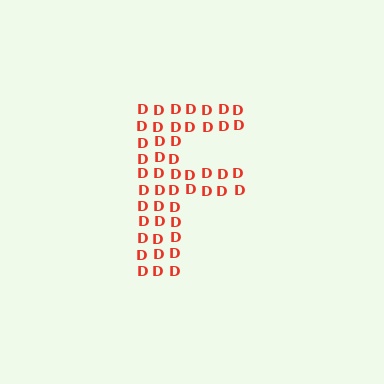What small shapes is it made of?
It is made of small letter D's.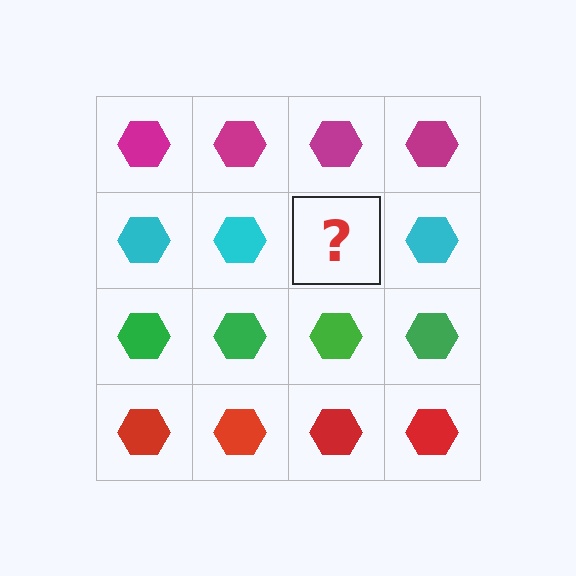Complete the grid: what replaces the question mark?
The question mark should be replaced with a cyan hexagon.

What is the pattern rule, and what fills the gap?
The rule is that each row has a consistent color. The gap should be filled with a cyan hexagon.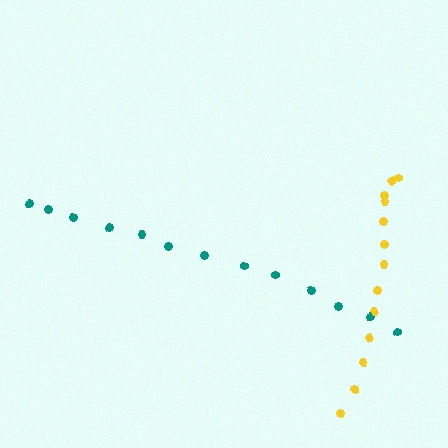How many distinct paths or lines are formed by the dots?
There are 2 distinct paths.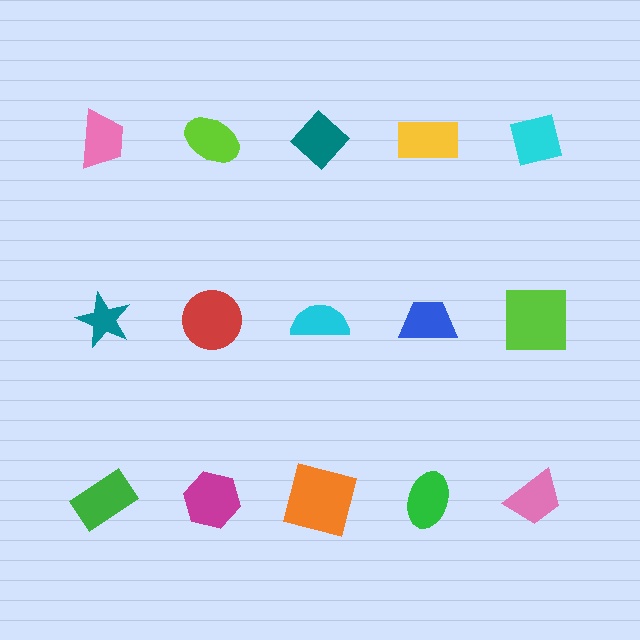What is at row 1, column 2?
A lime ellipse.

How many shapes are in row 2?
5 shapes.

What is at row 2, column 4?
A blue trapezoid.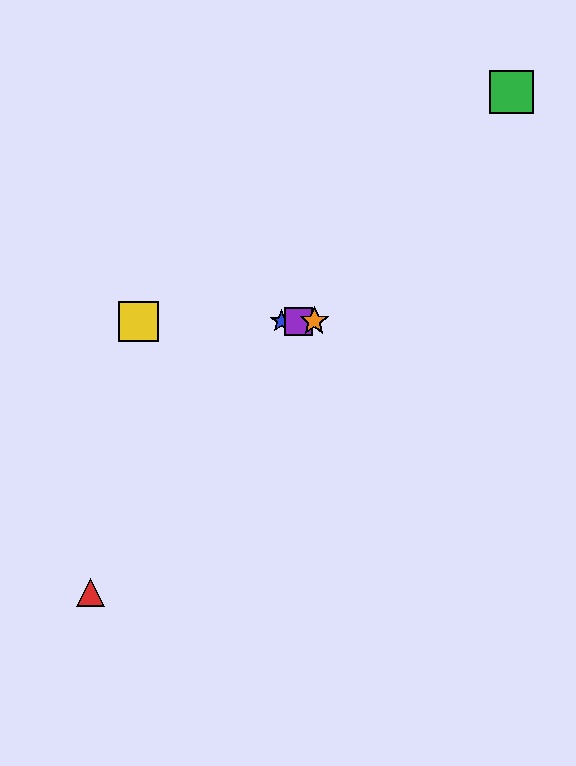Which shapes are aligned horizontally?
The blue star, the yellow square, the purple square, the orange star are aligned horizontally.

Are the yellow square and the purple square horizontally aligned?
Yes, both are at y≈321.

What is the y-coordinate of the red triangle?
The red triangle is at y≈592.